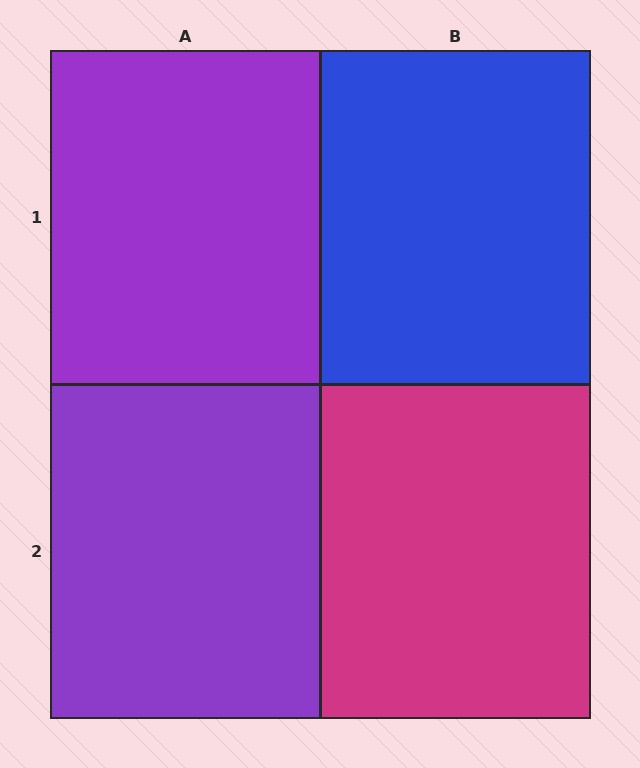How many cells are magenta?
1 cell is magenta.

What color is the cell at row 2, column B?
Magenta.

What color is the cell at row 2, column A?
Purple.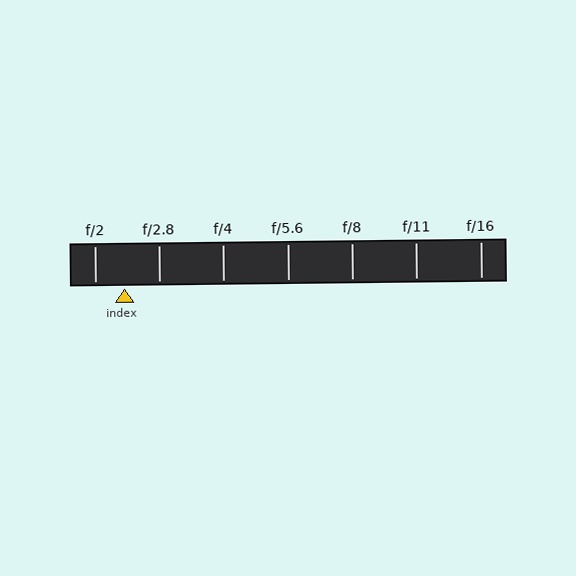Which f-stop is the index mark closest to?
The index mark is closest to f/2.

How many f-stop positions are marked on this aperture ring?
There are 7 f-stop positions marked.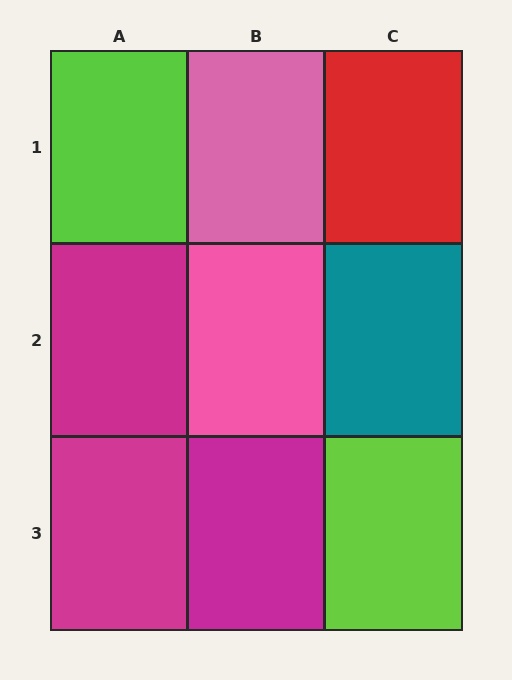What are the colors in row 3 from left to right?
Magenta, magenta, lime.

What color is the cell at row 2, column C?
Teal.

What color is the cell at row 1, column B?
Pink.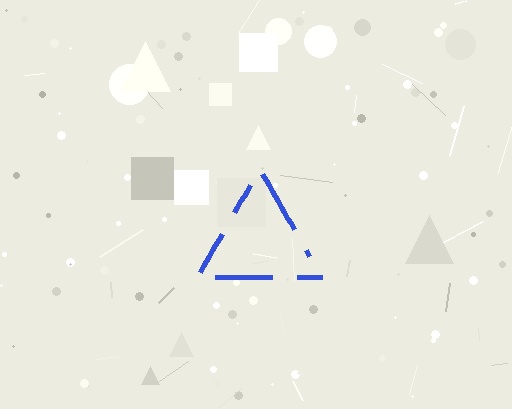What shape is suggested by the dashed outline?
The dashed outline suggests a triangle.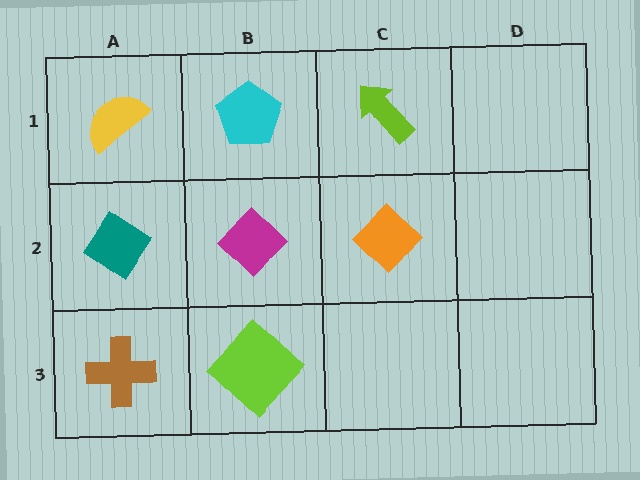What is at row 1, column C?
A lime arrow.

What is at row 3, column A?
A brown cross.